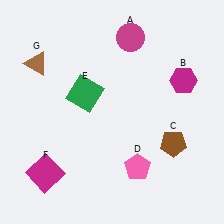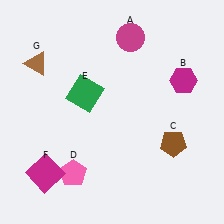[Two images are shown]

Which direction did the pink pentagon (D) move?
The pink pentagon (D) moved left.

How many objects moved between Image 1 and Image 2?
1 object moved between the two images.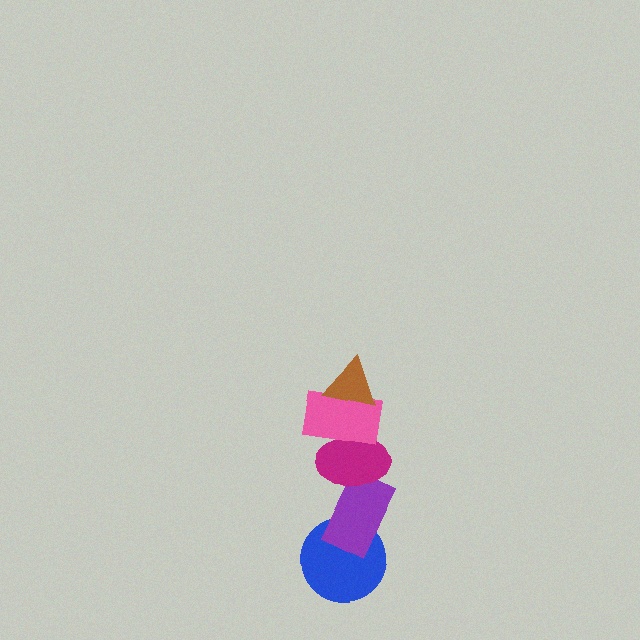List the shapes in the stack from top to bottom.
From top to bottom: the brown triangle, the pink rectangle, the magenta ellipse, the purple rectangle, the blue circle.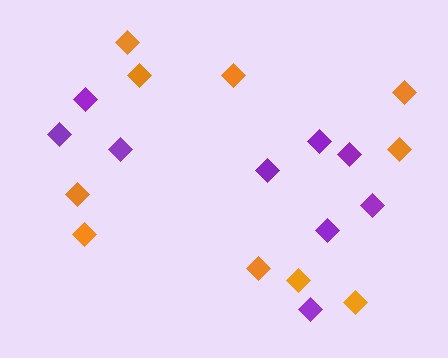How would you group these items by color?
There are 2 groups: one group of orange diamonds (10) and one group of purple diamonds (9).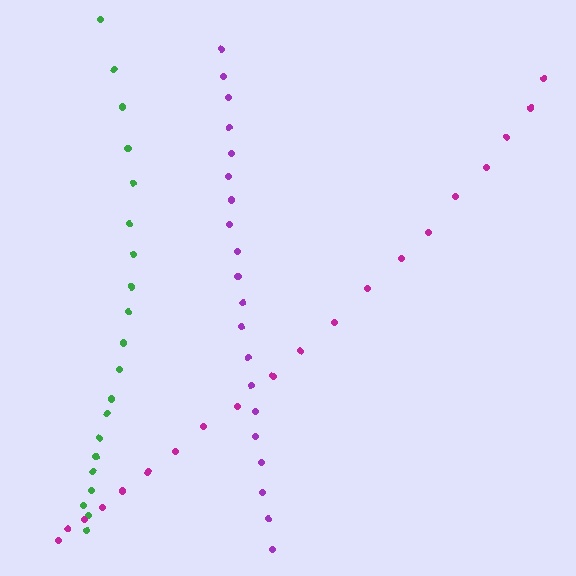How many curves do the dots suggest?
There are 3 distinct paths.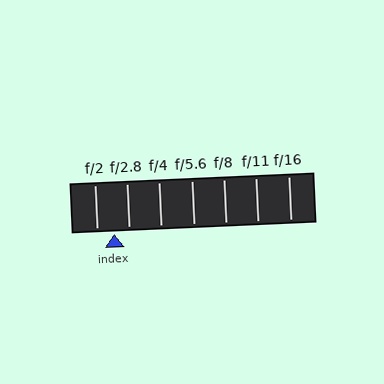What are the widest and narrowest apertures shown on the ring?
The widest aperture shown is f/2 and the narrowest is f/16.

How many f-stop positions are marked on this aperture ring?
There are 7 f-stop positions marked.